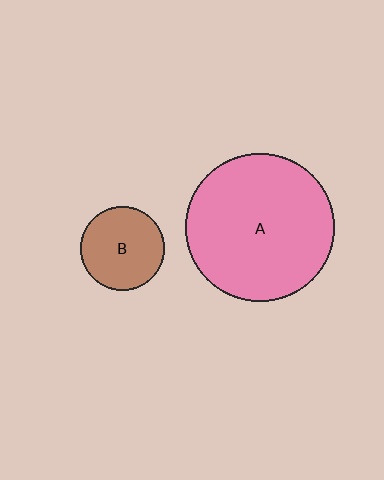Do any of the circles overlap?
No, none of the circles overlap.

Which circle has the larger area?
Circle A (pink).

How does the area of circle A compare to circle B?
Approximately 3.1 times.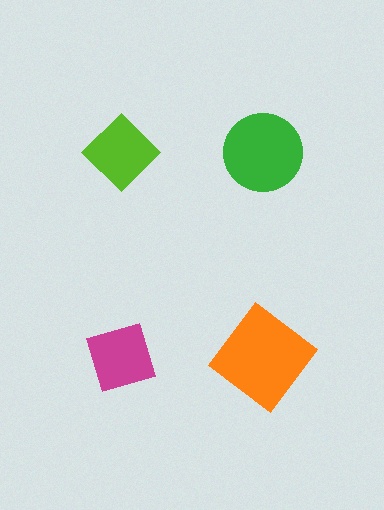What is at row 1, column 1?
A lime diamond.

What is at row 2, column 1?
A magenta diamond.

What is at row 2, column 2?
An orange diamond.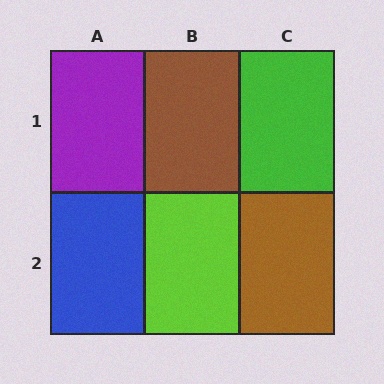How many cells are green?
1 cell is green.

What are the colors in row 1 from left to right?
Purple, brown, green.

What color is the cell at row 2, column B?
Lime.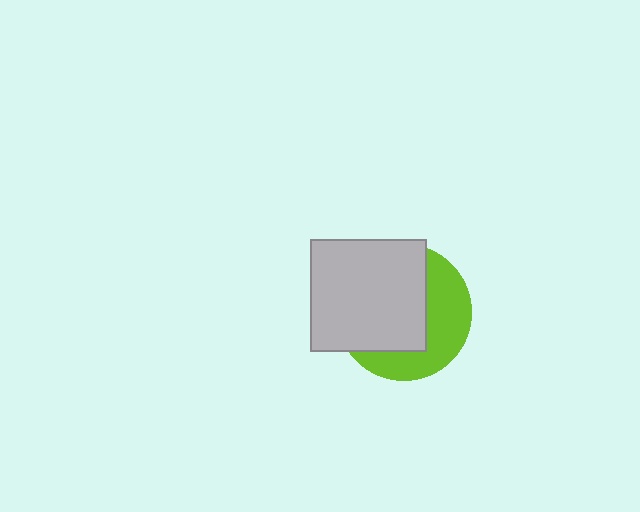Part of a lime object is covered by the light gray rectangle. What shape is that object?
It is a circle.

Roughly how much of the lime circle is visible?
A small part of it is visible (roughly 41%).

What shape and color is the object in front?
The object in front is a light gray rectangle.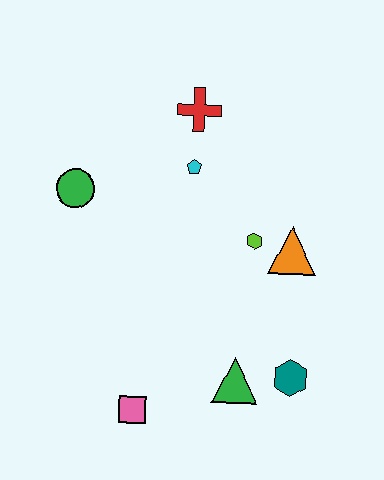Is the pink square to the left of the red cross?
Yes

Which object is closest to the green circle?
The cyan pentagon is closest to the green circle.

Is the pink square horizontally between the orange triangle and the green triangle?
No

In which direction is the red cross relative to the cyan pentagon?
The red cross is above the cyan pentagon.